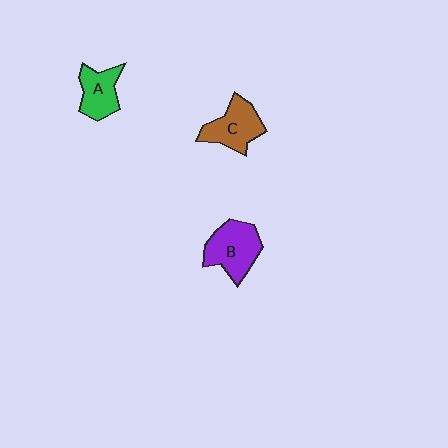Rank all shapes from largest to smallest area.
From largest to smallest: B (purple), C (brown), A (green).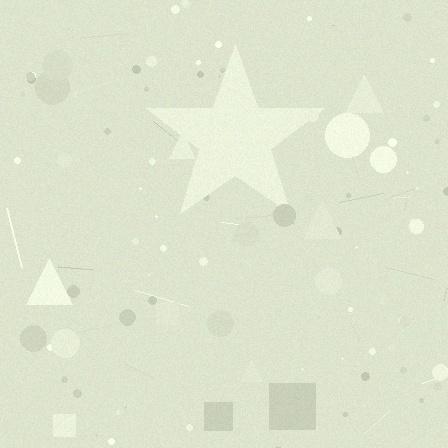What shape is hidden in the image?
A star is hidden in the image.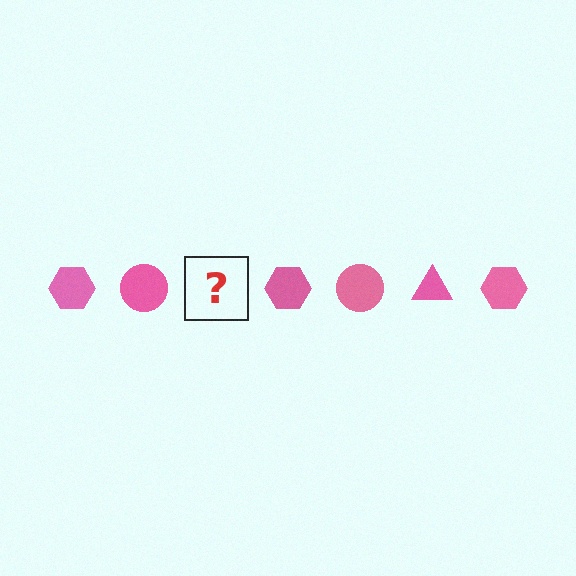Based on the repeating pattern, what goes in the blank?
The blank should be a pink triangle.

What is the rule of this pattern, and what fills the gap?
The rule is that the pattern cycles through hexagon, circle, triangle shapes in pink. The gap should be filled with a pink triangle.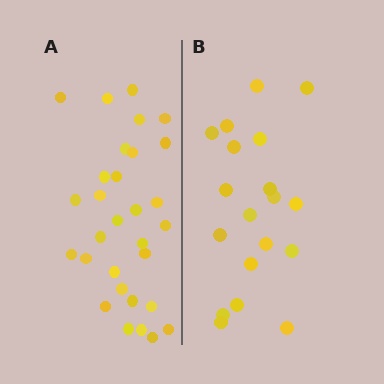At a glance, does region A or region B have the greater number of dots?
Region A (the left region) has more dots.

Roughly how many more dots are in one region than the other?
Region A has roughly 12 or so more dots than region B.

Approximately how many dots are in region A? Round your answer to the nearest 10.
About 30 dots.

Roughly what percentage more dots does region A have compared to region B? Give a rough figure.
About 60% more.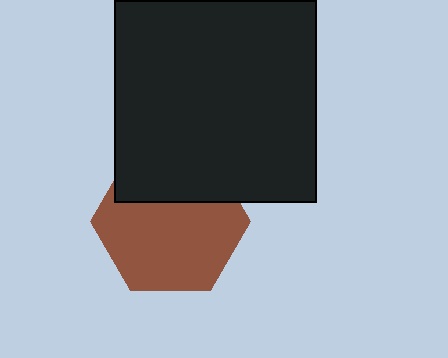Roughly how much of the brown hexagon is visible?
Most of it is visible (roughly 67%).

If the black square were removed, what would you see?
You would see the complete brown hexagon.